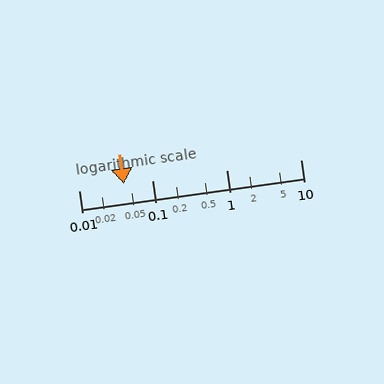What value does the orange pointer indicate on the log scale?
The pointer indicates approximately 0.041.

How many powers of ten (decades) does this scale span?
The scale spans 3 decades, from 0.01 to 10.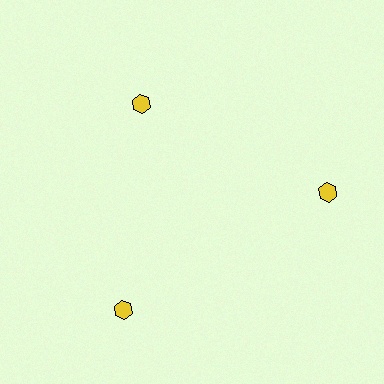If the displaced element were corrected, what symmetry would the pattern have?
It would have 3-fold rotational symmetry — the pattern would map onto itself every 120 degrees.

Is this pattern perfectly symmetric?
No. The 3 yellow hexagons are arranged in a ring, but one element near the 11 o'clock position is pulled inward toward the center, breaking the 3-fold rotational symmetry.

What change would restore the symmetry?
The symmetry would be restored by moving it outward, back onto the ring so that all 3 hexagons sit at equal angles and equal distance from the center.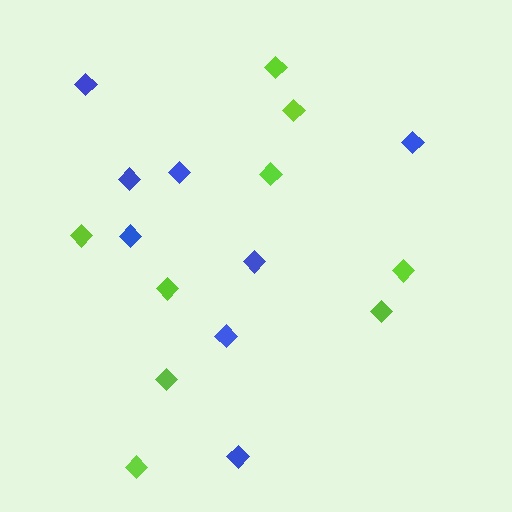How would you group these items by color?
There are 2 groups: one group of lime diamonds (9) and one group of blue diamonds (8).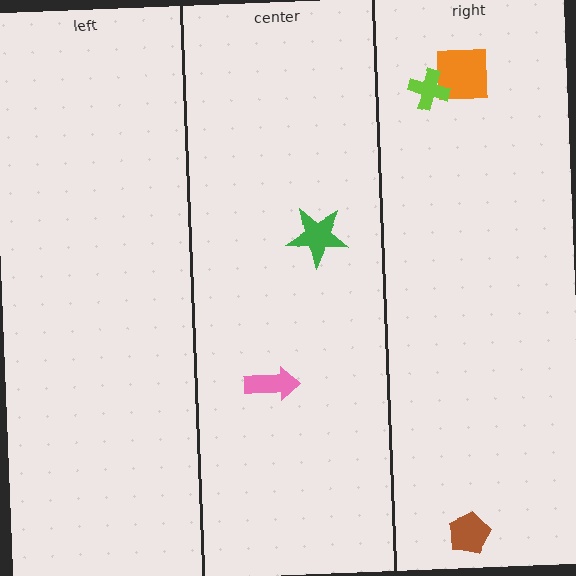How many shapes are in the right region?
3.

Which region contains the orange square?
The right region.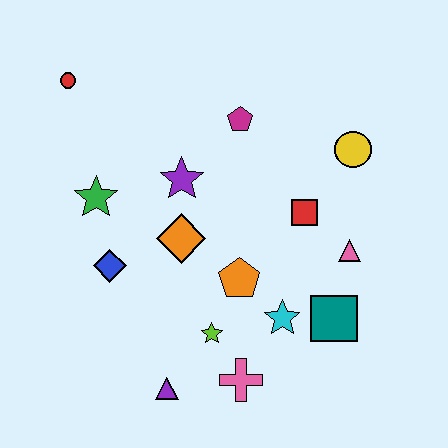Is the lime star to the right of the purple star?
Yes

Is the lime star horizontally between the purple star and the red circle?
No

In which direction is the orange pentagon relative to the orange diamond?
The orange pentagon is to the right of the orange diamond.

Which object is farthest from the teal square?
The red circle is farthest from the teal square.